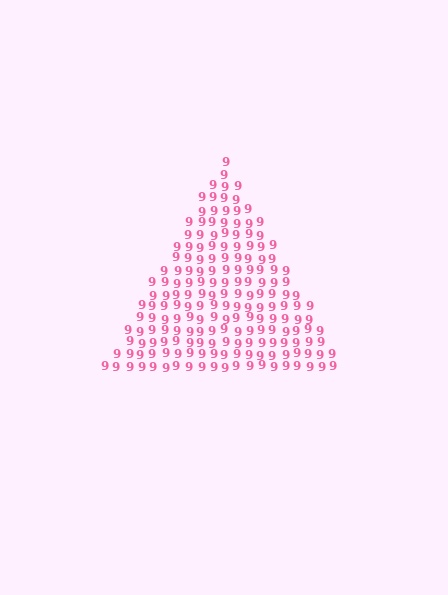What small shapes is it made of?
It is made of small digit 9's.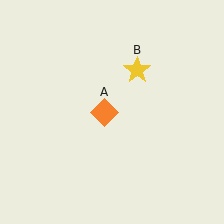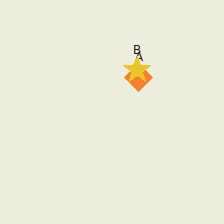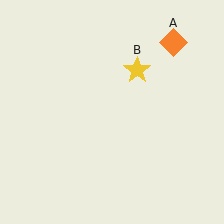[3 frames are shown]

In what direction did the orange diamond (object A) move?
The orange diamond (object A) moved up and to the right.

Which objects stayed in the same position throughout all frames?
Yellow star (object B) remained stationary.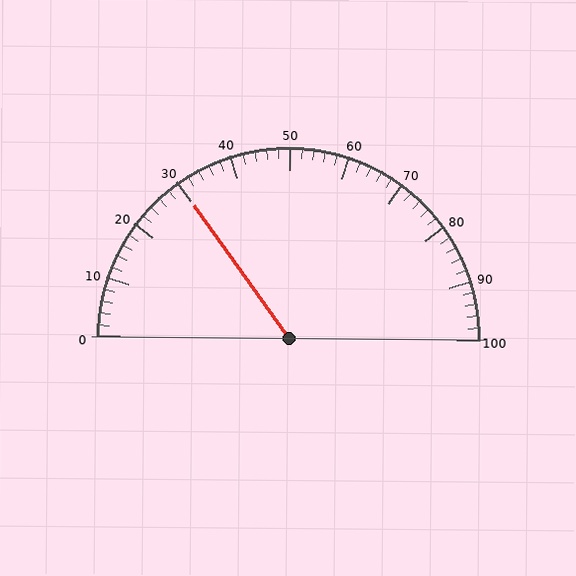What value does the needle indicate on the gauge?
The needle indicates approximately 30.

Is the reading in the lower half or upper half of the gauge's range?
The reading is in the lower half of the range (0 to 100).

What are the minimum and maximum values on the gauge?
The gauge ranges from 0 to 100.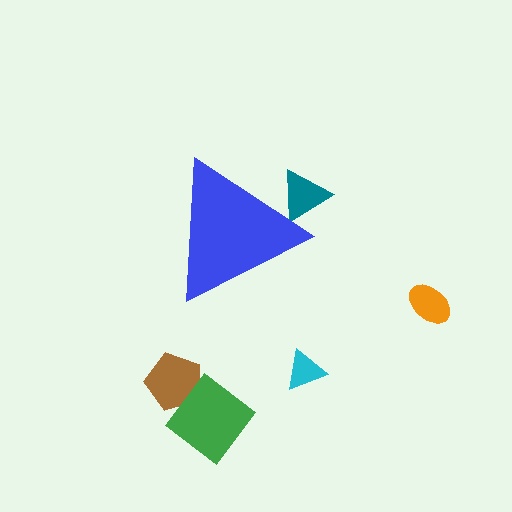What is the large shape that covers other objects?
A blue triangle.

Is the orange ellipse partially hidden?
No, the orange ellipse is fully visible.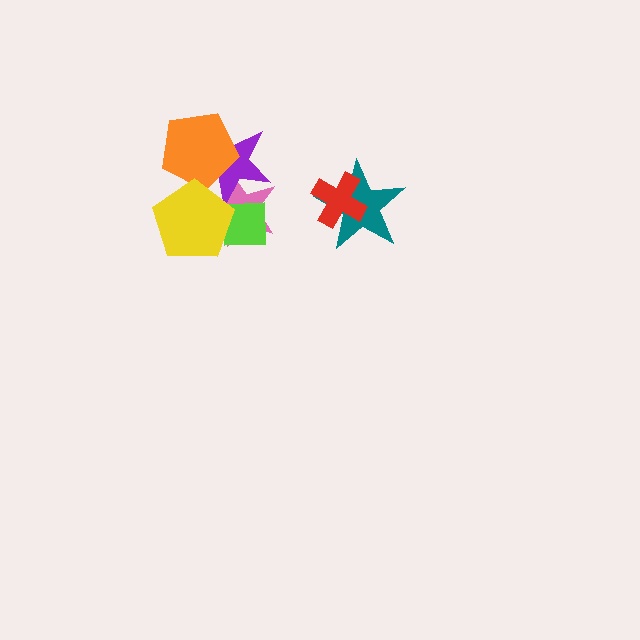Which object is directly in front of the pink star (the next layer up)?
The purple star is directly in front of the pink star.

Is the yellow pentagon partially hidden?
No, no other shape covers it.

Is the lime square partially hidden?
Yes, it is partially covered by another shape.